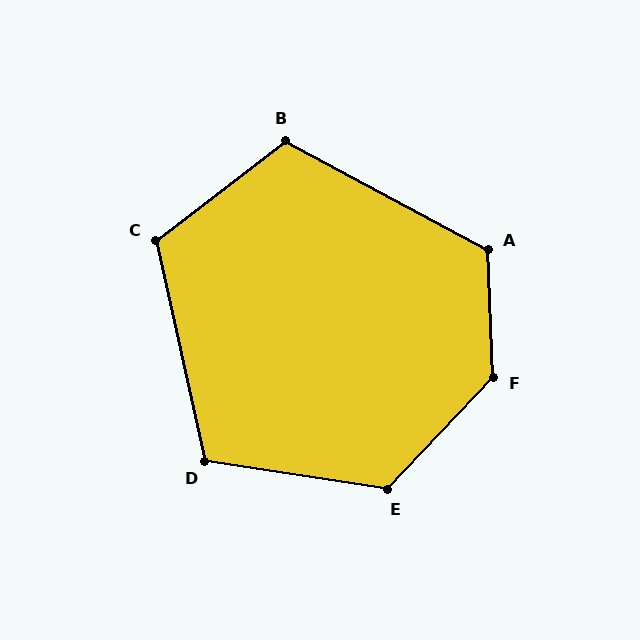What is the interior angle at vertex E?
Approximately 125 degrees (obtuse).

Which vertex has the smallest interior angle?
D, at approximately 111 degrees.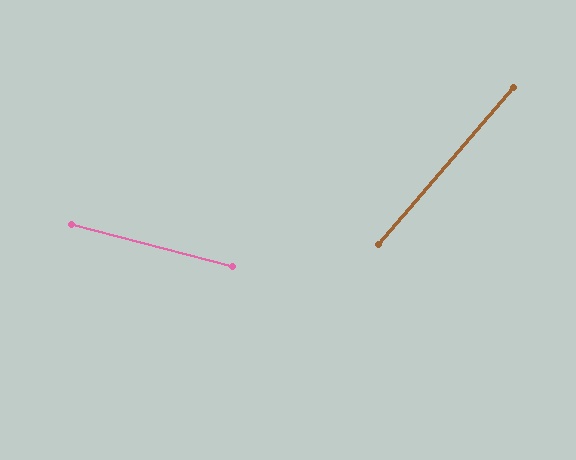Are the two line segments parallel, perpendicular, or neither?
Neither parallel nor perpendicular — they differ by about 64°.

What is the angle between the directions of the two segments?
Approximately 64 degrees.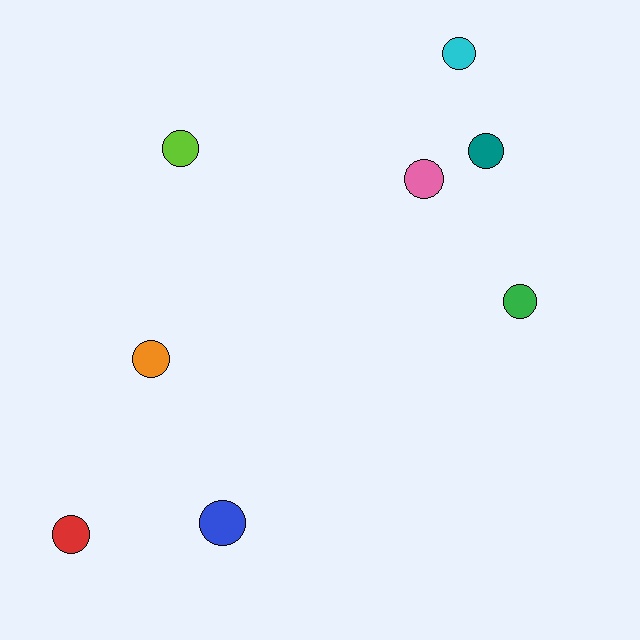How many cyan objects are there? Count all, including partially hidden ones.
There is 1 cyan object.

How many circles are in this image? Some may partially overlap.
There are 8 circles.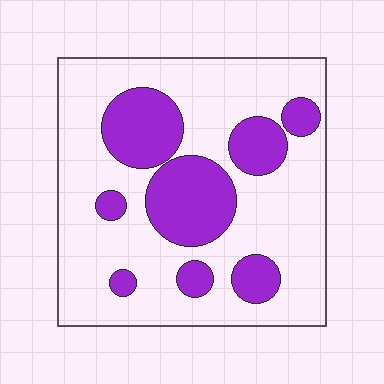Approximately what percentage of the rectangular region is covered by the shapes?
Approximately 30%.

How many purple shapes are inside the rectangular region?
8.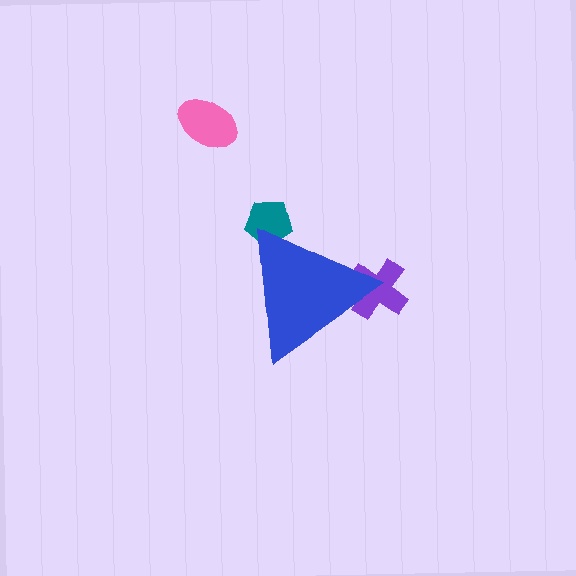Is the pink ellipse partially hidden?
No, the pink ellipse is fully visible.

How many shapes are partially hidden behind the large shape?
2 shapes are partially hidden.